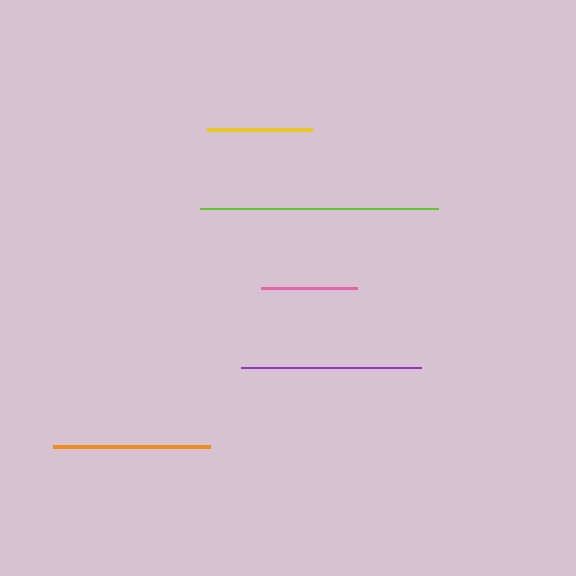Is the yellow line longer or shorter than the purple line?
The purple line is longer than the yellow line.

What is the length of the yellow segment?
The yellow segment is approximately 105 pixels long.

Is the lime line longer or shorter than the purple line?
The lime line is longer than the purple line.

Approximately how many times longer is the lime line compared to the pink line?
The lime line is approximately 2.5 times the length of the pink line.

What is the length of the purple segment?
The purple segment is approximately 179 pixels long.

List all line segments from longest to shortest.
From longest to shortest: lime, purple, orange, yellow, pink.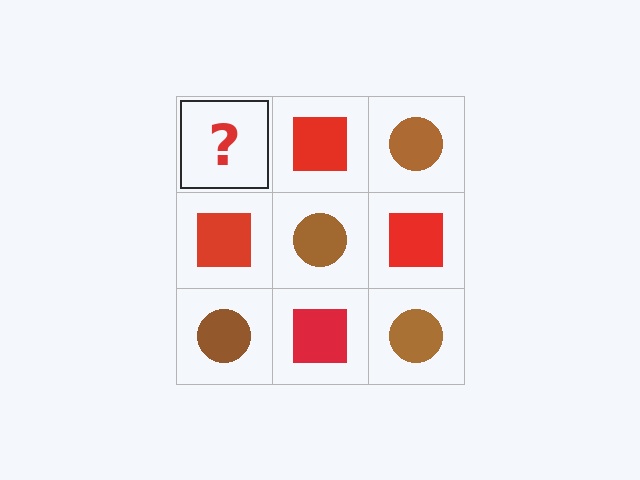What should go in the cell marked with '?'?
The missing cell should contain a brown circle.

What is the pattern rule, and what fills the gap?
The rule is that it alternates brown circle and red square in a checkerboard pattern. The gap should be filled with a brown circle.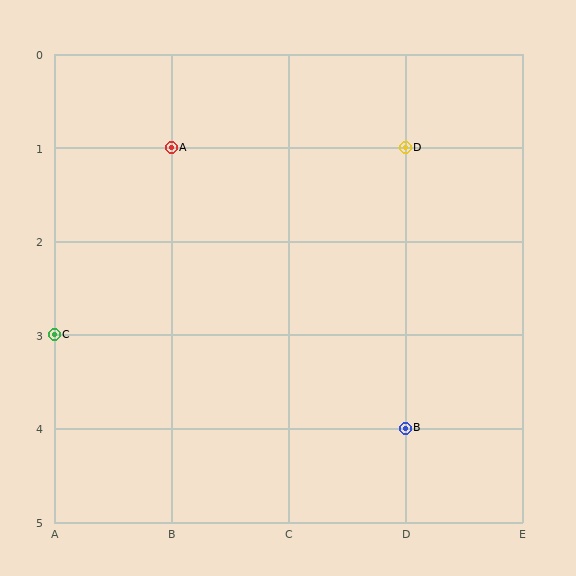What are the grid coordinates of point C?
Point C is at grid coordinates (A, 3).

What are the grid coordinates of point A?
Point A is at grid coordinates (B, 1).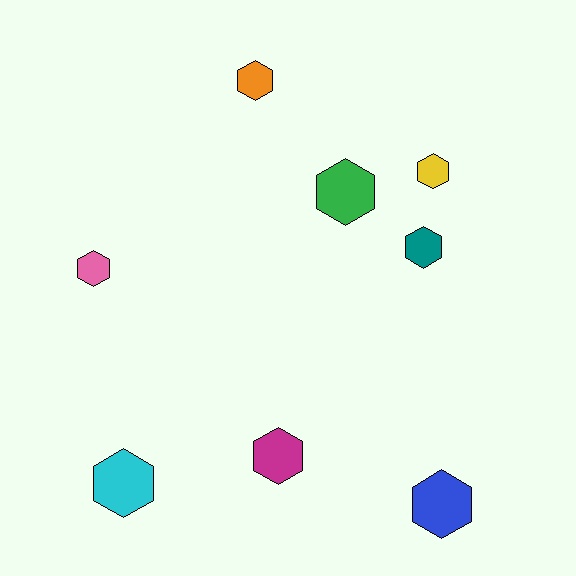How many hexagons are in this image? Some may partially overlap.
There are 8 hexagons.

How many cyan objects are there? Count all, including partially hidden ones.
There is 1 cyan object.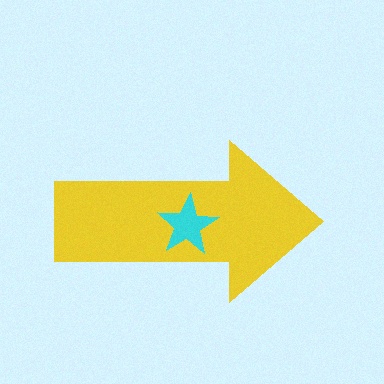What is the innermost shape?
The cyan star.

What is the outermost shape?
The yellow arrow.